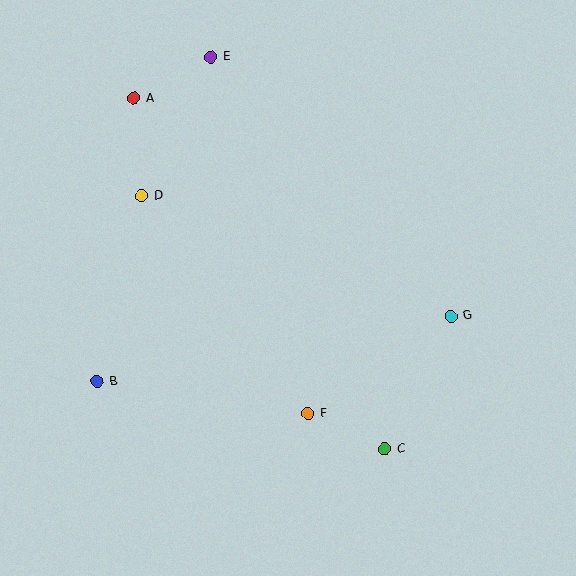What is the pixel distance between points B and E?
The distance between B and E is 344 pixels.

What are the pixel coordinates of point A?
Point A is at (134, 98).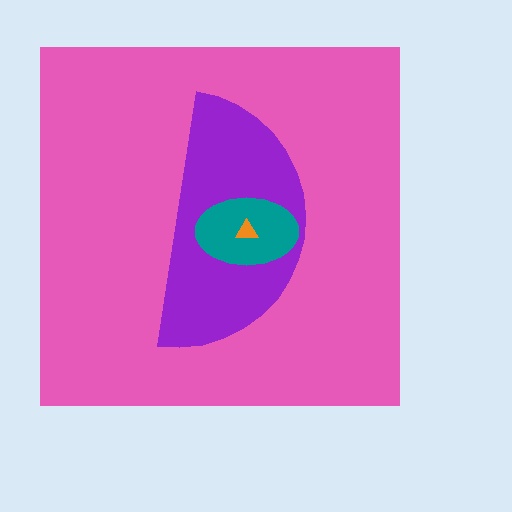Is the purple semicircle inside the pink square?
Yes.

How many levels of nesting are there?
4.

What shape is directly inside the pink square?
The purple semicircle.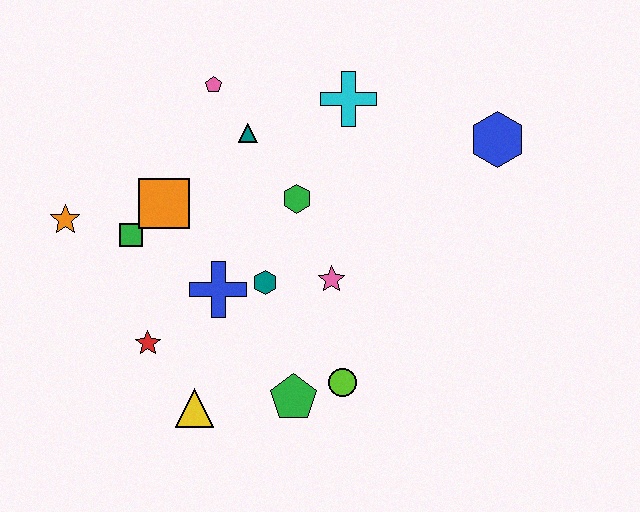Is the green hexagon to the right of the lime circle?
No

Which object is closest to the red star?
The yellow triangle is closest to the red star.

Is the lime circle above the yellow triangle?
Yes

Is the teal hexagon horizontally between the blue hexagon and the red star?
Yes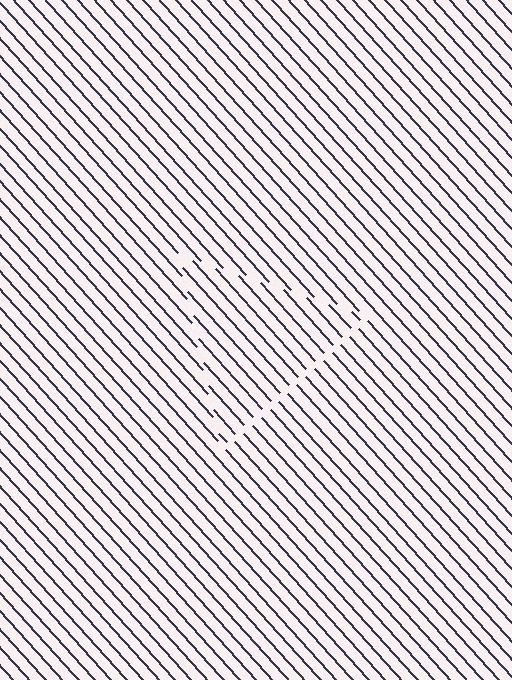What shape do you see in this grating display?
An illusory triangle. The interior of the shape contains the same grating, shifted by half a period — the contour is defined by the phase discontinuity where line-ends from the inner and outer gratings abut.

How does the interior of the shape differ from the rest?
The interior of the shape contains the same grating, shifted by half a period — the contour is defined by the phase discontinuity where line-ends from the inner and outer gratings abut.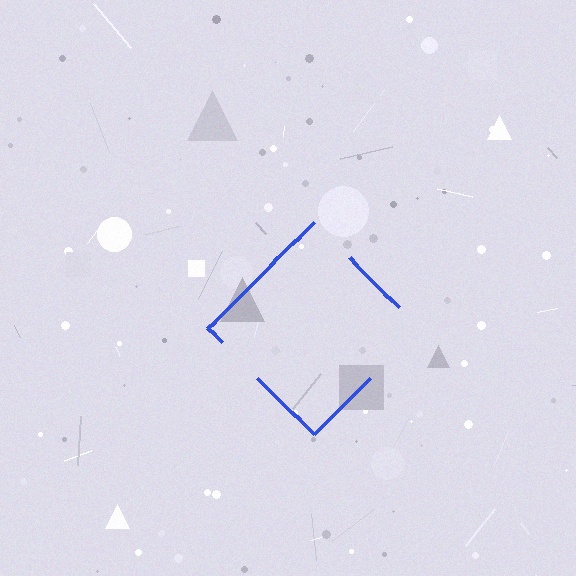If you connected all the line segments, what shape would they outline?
They would outline a diamond.